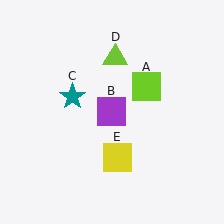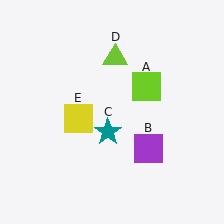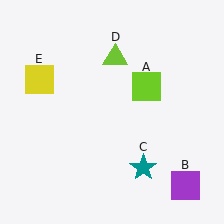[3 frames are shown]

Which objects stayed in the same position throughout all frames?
Lime square (object A) and lime triangle (object D) remained stationary.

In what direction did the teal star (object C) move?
The teal star (object C) moved down and to the right.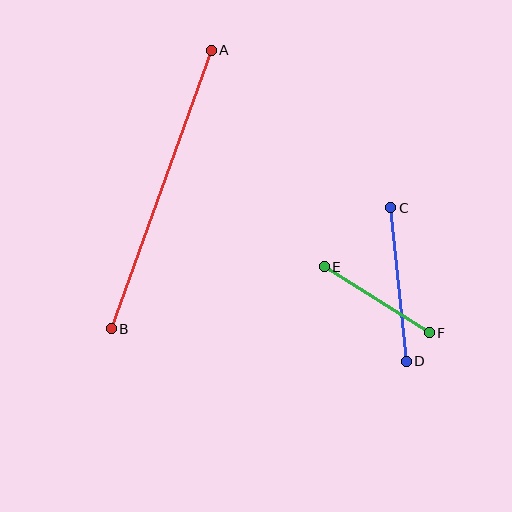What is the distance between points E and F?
The distance is approximately 124 pixels.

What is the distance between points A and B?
The distance is approximately 296 pixels.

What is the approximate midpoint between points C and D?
The midpoint is at approximately (399, 284) pixels.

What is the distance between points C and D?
The distance is approximately 155 pixels.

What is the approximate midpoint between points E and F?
The midpoint is at approximately (377, 300) pixels.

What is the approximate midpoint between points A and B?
The midpoint is at approximately (161, 190) pixels.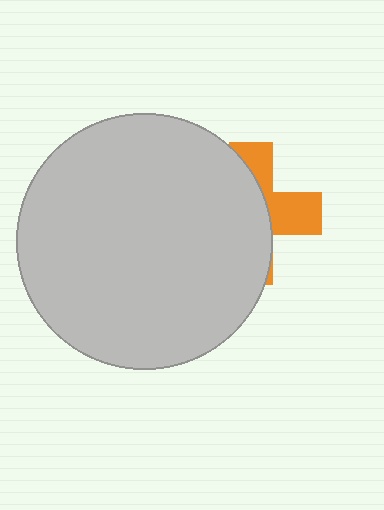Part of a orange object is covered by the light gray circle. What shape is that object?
It is a cross.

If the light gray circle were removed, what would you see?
You would see the complete orange cross.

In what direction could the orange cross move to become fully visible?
The orange cross could move right. That would shift it out from behind the light gray circle entirely.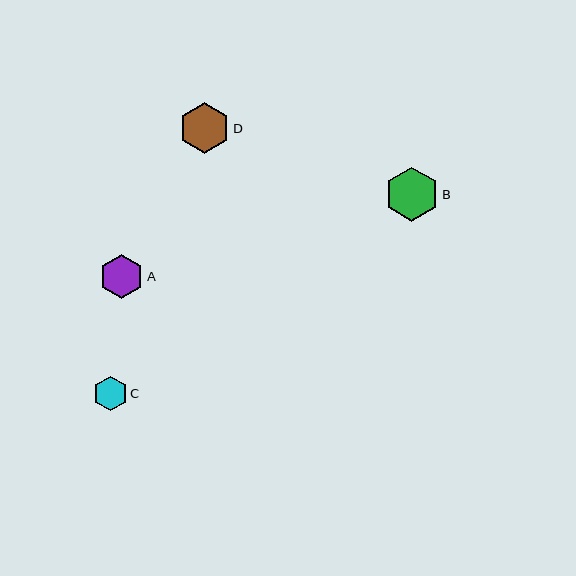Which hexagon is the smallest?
Hexagon C is the smallest with a size of approximately 35 pixels.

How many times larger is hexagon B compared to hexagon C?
Hexagon B is approximately 1.6 times the size of hexagon C.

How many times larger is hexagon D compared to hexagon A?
Hexagon D is approximately 1.1 times the size of hexagon A.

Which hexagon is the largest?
Hexagon B is the largest with a size of approximately 54 pixels.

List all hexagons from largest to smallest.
From largest to smallest: B, D, A, C.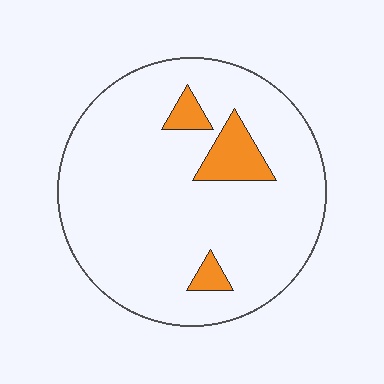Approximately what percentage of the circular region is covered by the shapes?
Approximately 10%.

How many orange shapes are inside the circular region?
3.